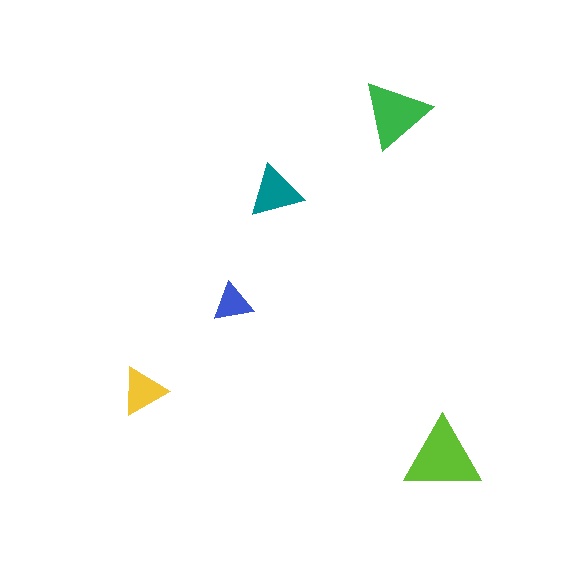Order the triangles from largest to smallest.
the lime one, the green one, the teal one, the yellow one, the blue one.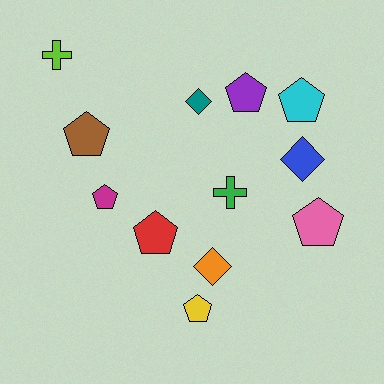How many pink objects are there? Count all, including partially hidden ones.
There is 1 pink object.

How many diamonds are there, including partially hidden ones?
There are 3 diamonds.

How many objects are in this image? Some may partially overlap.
There are 12 objects.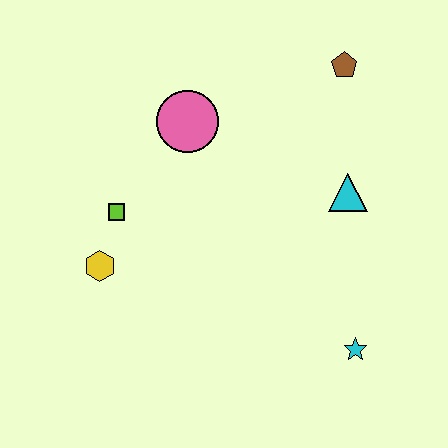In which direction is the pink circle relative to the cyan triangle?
The pink circle is to the left of the cyan triangle.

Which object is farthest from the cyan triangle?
The yellow hexagon is farthest from the cyan triangle.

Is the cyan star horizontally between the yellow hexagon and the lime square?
No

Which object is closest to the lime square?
The yellow hexagon is closest to the lime square.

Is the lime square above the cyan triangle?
No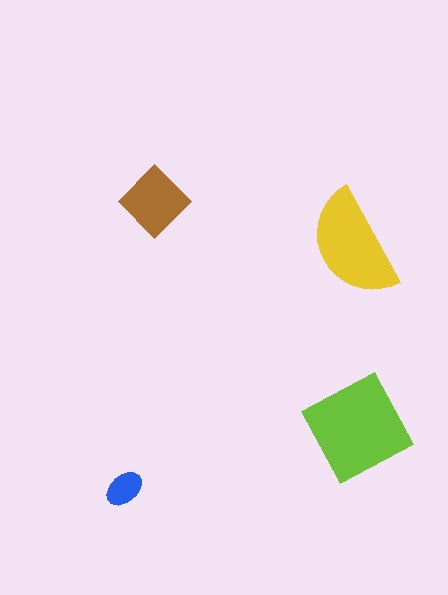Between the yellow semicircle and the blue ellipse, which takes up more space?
The yellow semicircle.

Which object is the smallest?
The blue ellipse.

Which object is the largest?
The lime square.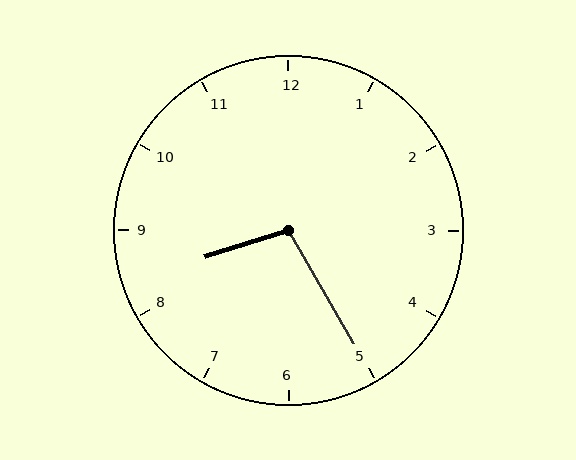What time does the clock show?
8:25.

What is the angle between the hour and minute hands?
Approximately 102 degrees.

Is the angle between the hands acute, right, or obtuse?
It is obtuse.